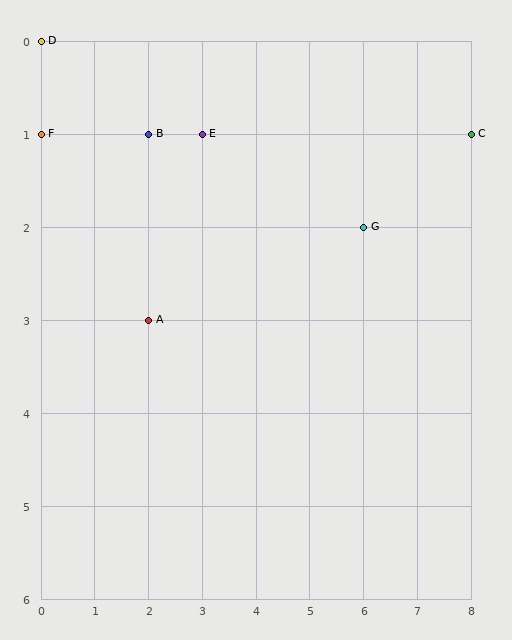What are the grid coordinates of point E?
Point E is at grid coordinates (3, 1).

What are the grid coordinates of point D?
Point D is at grid coordinates (0, 0).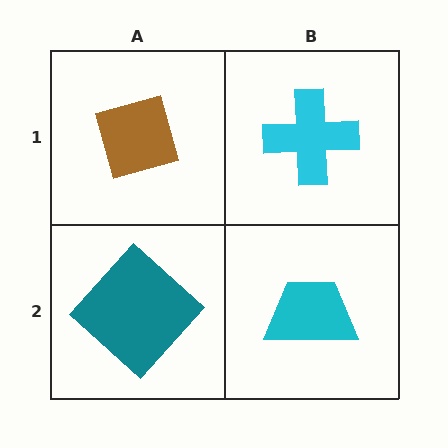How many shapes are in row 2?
2 shapes.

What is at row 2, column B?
A cyan trapezoid.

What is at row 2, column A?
A teal diamond.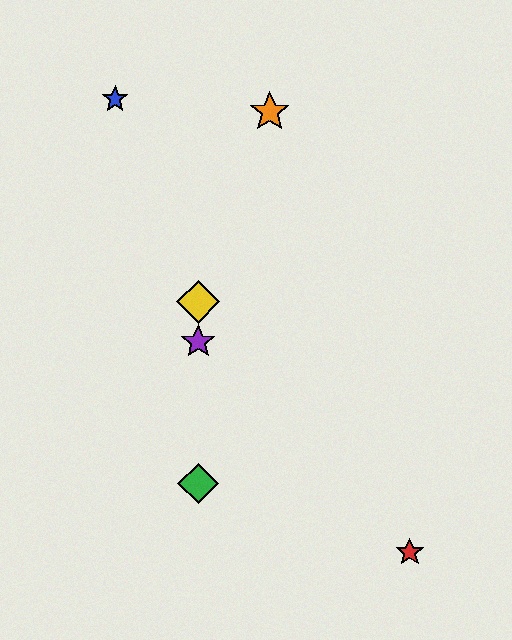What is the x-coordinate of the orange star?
The orange star is at x≈270.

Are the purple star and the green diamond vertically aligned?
Yes, both are at x≈198.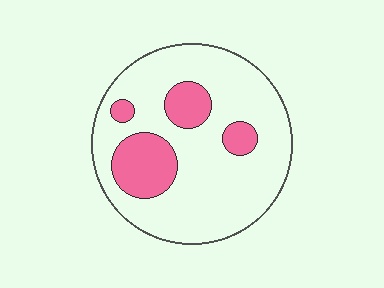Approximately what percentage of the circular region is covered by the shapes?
Approximately 20%.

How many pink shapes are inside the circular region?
4.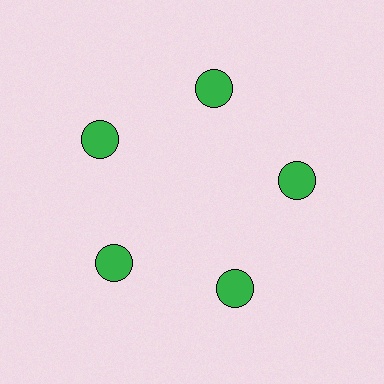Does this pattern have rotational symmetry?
Yes, this pattern has 5-fold rotational symmetry. It looks the same after rotating 72 degrees around the center.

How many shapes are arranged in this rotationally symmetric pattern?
There are 5 shapes, arranged in 5 groups of 1.